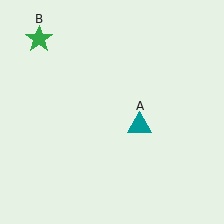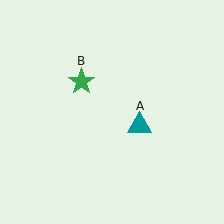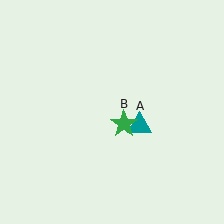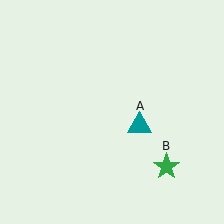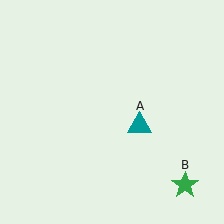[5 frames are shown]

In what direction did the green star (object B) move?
The green star (object B) moved down and to the right.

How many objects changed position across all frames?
1 object changed position: green star (object B).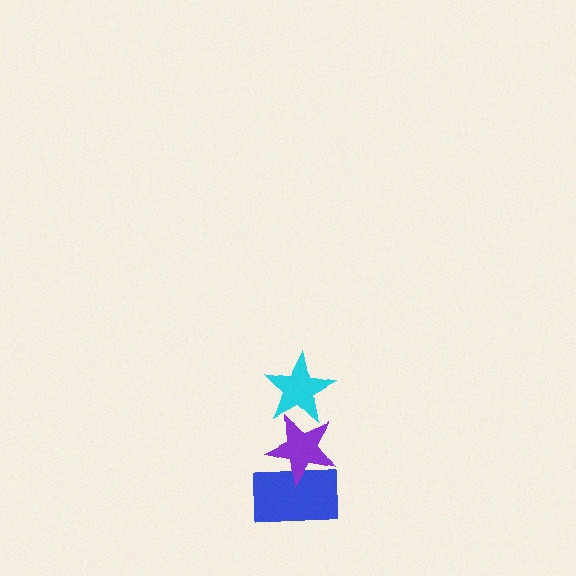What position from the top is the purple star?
The purple star is 2nd from the top.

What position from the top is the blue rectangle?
The blue rectangle is 3rd from the top.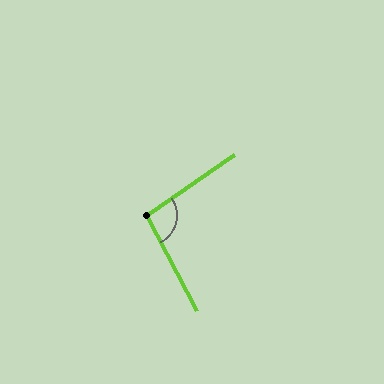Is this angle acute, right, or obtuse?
It is obtuse.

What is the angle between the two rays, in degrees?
Approximately 97 degrees.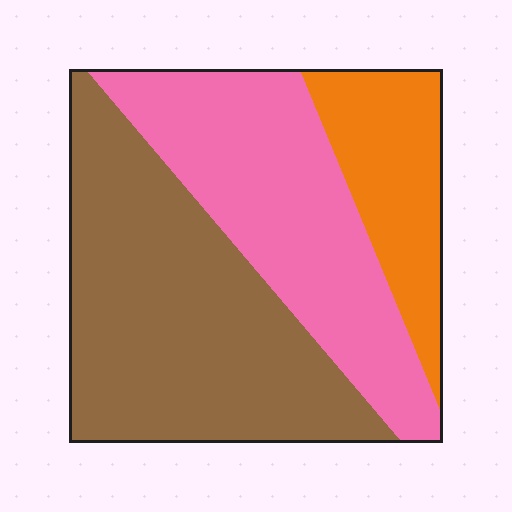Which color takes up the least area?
Orange, at roughly 20%.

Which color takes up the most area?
Brown, at roughly 45%.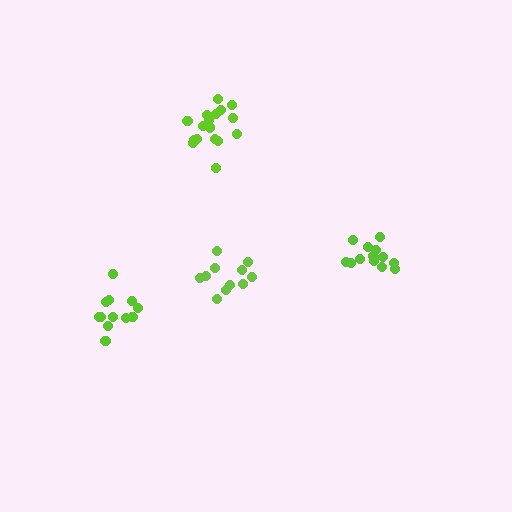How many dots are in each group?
Group 1: 17 dots, Group 2: 13 dots, Group 3: 12 dots, Group 4: 12 dots (54 total).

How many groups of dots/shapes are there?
There are 4 groups.